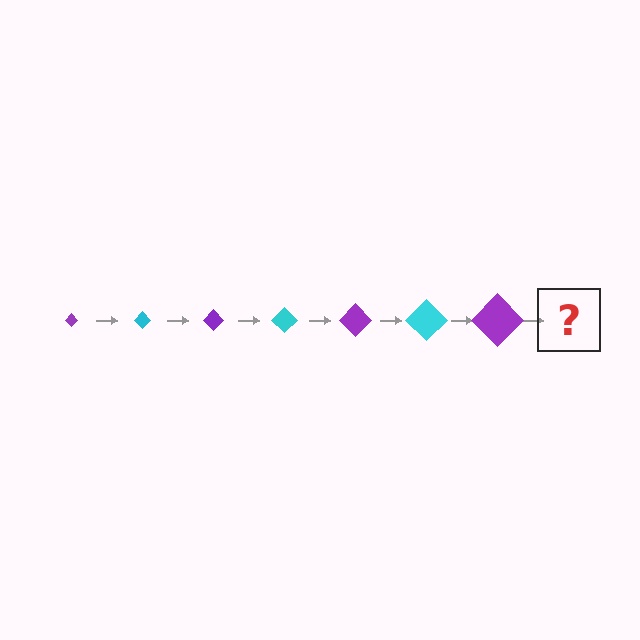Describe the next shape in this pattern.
It should be a cyan diamond, larger than the previous one.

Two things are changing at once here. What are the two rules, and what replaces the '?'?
The two rules are that the diamond grows larger each step and the color cycles through purple and cyan. The '?' should be a cyan diamond, larger than the previous one.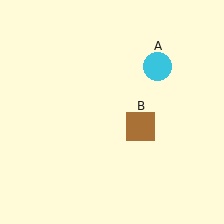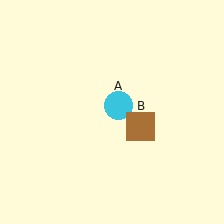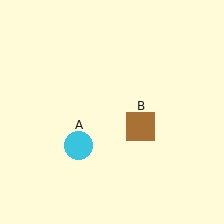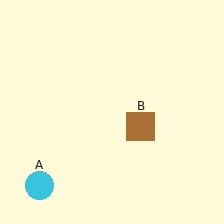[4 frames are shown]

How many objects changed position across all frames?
1 object changed position: cyan circle (object A).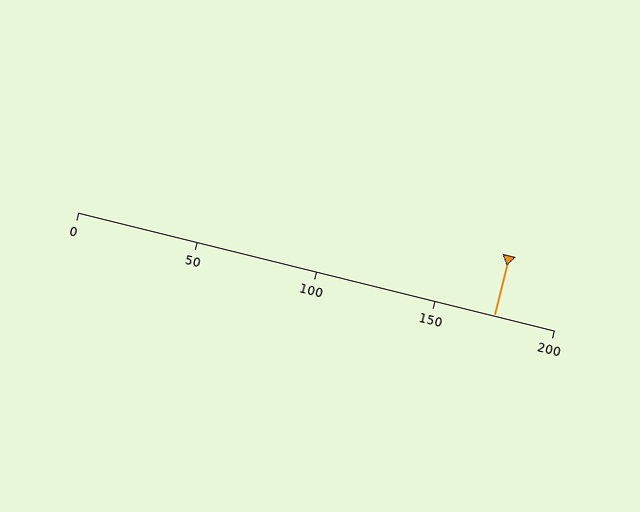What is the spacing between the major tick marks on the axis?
The major ticks are spaced 50 apart.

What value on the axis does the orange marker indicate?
The marker indicates approximately 175.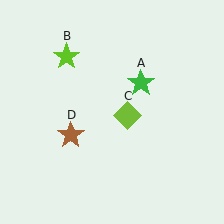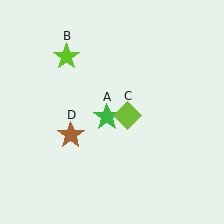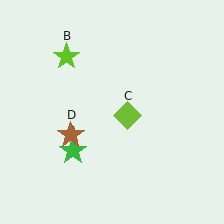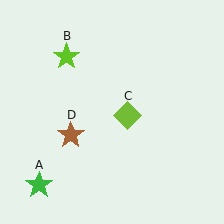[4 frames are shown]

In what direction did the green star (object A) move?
The green star (object A) moved down and to the left.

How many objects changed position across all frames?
1 object changed position: green star (object A).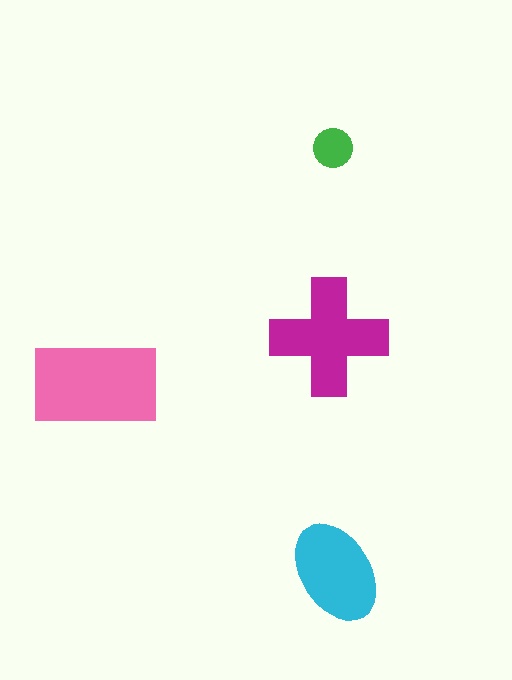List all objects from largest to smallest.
The pink rectangle, the magenta cross, the cyan ellipse, the green circle.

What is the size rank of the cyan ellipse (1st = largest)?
3rd.